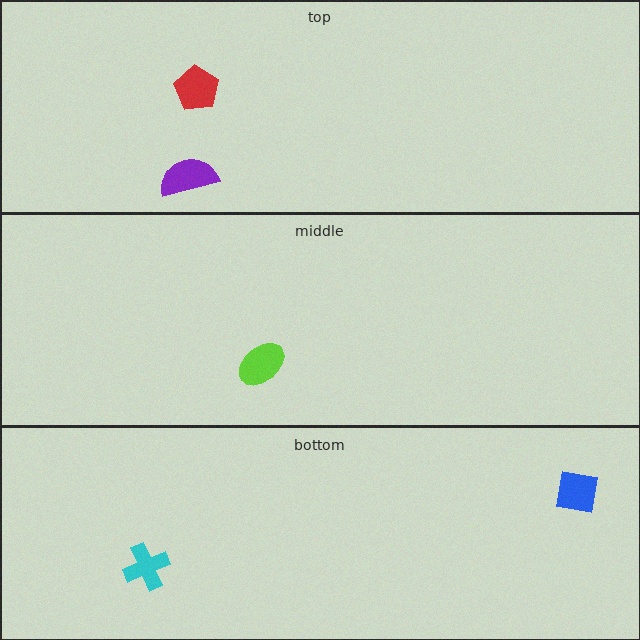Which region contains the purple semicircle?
The top region.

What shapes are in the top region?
The purple semicircle, the red pentagon.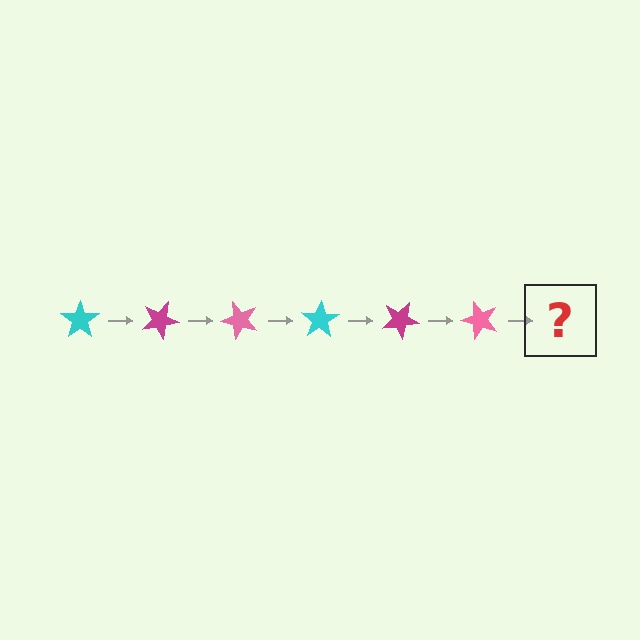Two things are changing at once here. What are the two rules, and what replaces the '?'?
The two rules are that it rotates 25 degrees each step and the color cycles through cyan, magenta, and pink. The '?' should be a cyan star, rotated 150 degrees from the start.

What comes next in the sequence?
The next element should be a cyan star, rotated 150 degrees from the start.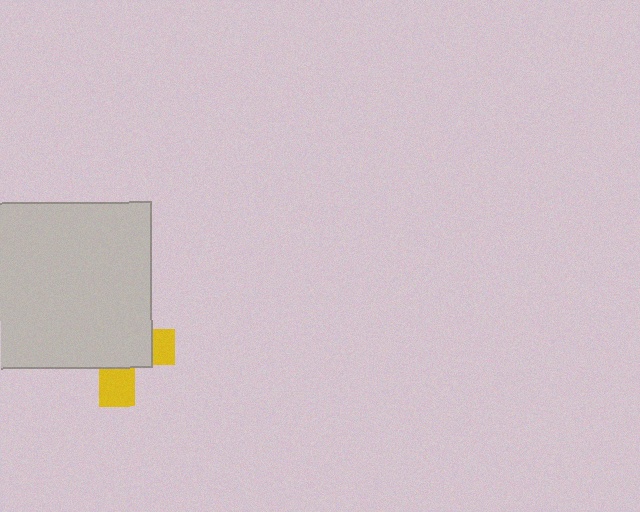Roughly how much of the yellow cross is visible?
A small part of it is visible (roughly 30%).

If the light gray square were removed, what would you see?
You would see the complete yellow cross.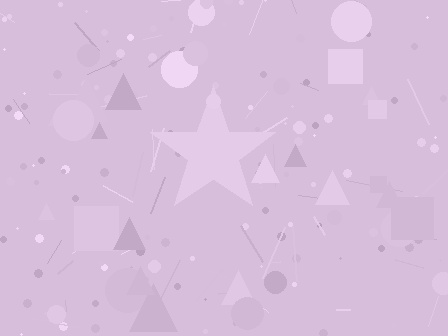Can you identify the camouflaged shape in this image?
The camouflaged shape is a star.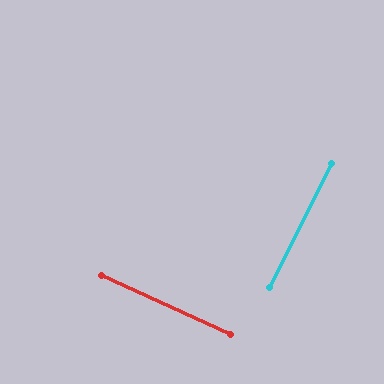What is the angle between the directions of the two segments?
Approximately 88 degrees.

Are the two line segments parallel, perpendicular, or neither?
Perpendicular — they meet at approximately 88°.